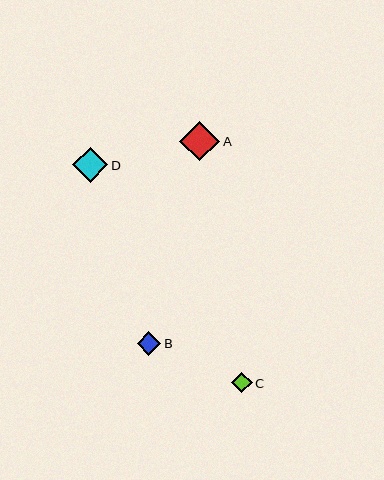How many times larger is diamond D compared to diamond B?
Diamond D is approximately 1.5 times the size of diamond B.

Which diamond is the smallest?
Diamond C is the smallest with a size of approximately 21 pixels.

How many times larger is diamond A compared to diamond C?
Diamond A is approximately 1.9 times the size of diamond C.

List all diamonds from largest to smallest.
From largest to smallest: A, D, B, C.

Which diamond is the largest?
Diamond A is the largest with a size of approximately 40 pixels.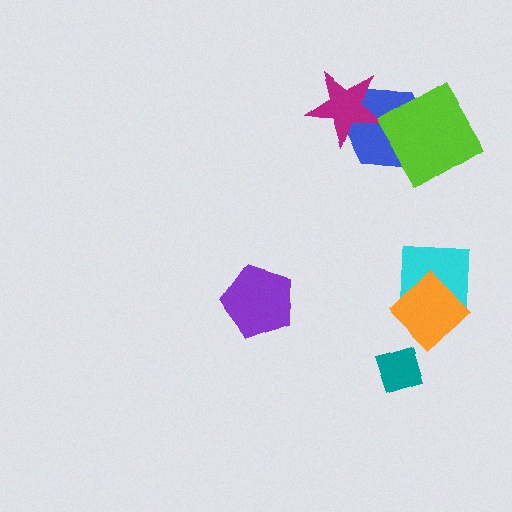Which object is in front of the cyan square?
The orange diamond is in front of the cyan square.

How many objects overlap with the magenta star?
1 object overlaps with the magenta star.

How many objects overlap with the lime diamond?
1 object overlaps with the lime diamond.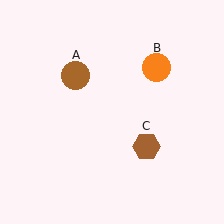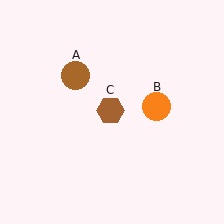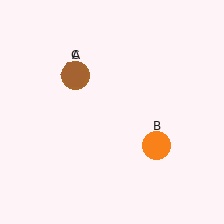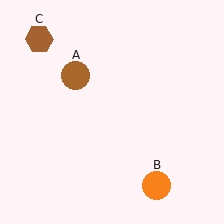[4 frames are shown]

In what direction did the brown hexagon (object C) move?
The brown hexagon (object C) moved up and to the left.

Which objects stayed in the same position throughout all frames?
Brown circle (object A) remained stationary.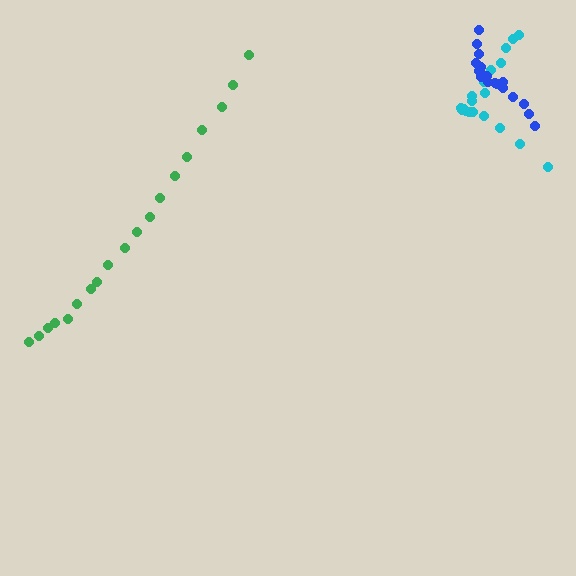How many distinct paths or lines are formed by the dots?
There are 3 distinct paths.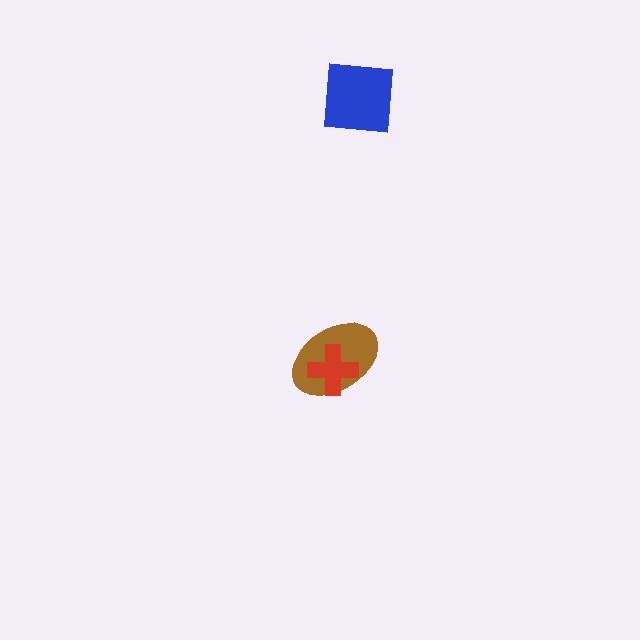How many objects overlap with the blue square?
0 objects overlap with the blue square.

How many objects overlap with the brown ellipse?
1 object overlaps with the brown ellipse.